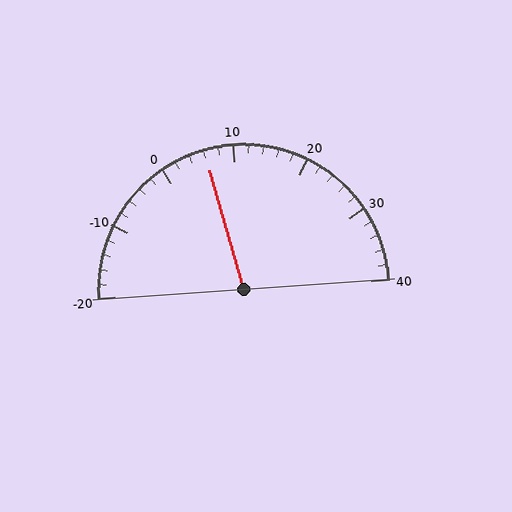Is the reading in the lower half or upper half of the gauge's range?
The reading is in the lower half of the range (-20 to 40).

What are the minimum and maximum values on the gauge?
The gauge ranges from -20 to 40.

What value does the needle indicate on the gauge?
The needle indicates approximately 6.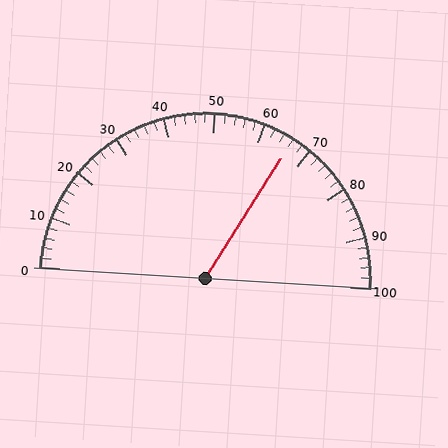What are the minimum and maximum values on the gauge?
The gauge ranges from 0 to 100.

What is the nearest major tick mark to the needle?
The nearest major tick mark is 70.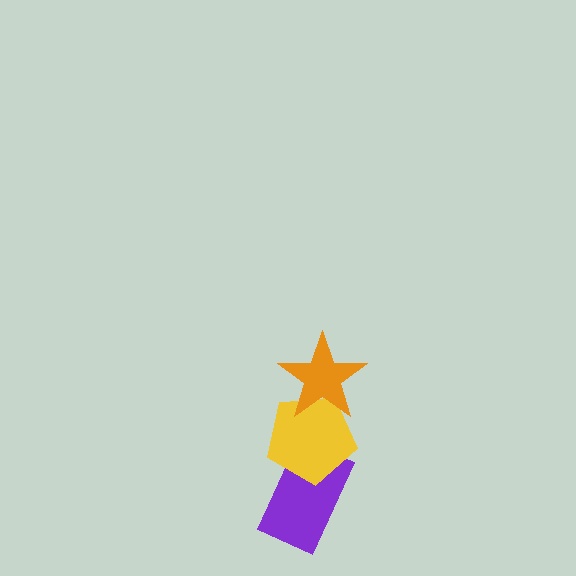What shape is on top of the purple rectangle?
The yellow pentagon is on top of the purple rectangle.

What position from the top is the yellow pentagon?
The yellow pentagon is 2nd from the top.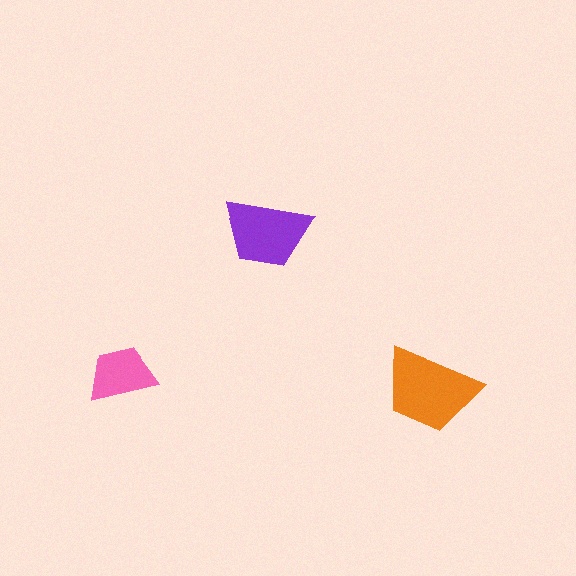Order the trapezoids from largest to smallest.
the orange one, the purple one, the pink one.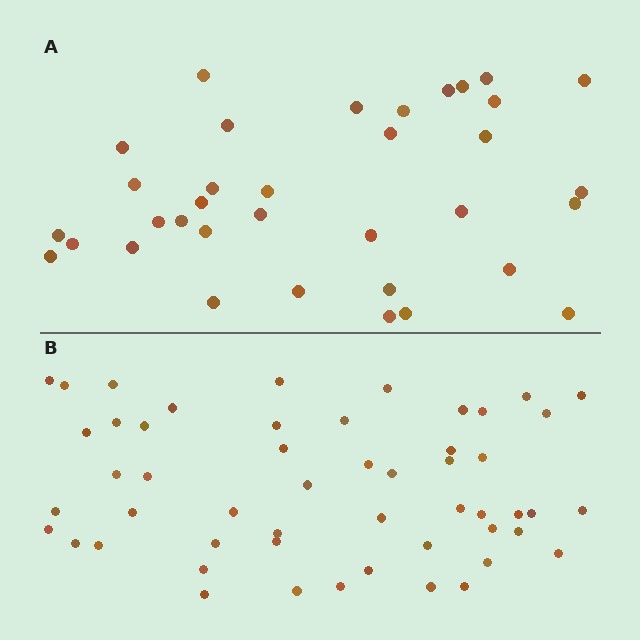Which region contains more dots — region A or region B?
Region B (the bottom region) has more dots.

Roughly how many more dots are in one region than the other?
Region B has approximately 15 more dots than region A.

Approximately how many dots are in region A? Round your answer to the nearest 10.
About 40 dots. (The exact count is 35, which rounds to 40.)